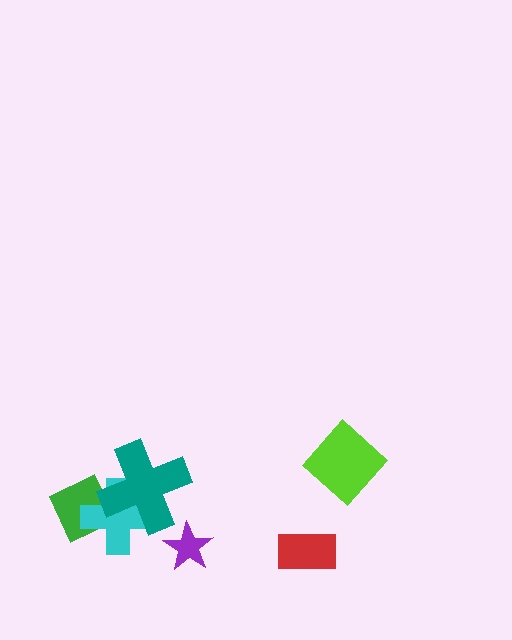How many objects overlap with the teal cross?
2 objects overlap with the teal cross.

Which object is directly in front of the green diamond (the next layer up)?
The cyan cross is directly in front of the green diamond.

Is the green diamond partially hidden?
Yes, it is partially covered by another shape.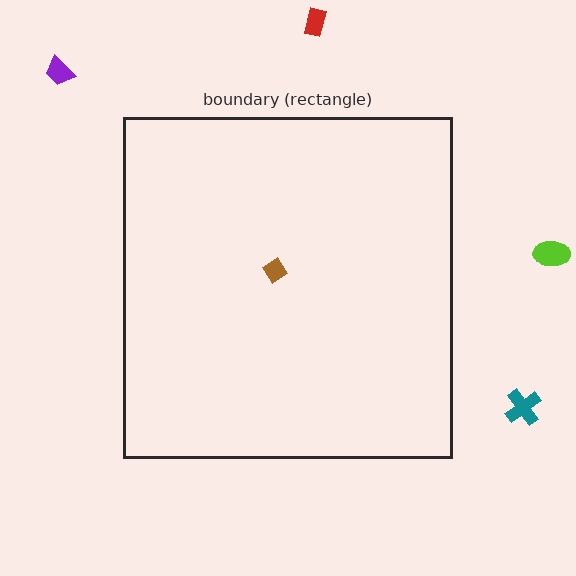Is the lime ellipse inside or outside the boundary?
Outside.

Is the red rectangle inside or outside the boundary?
Outside.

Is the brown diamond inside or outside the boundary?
Inside.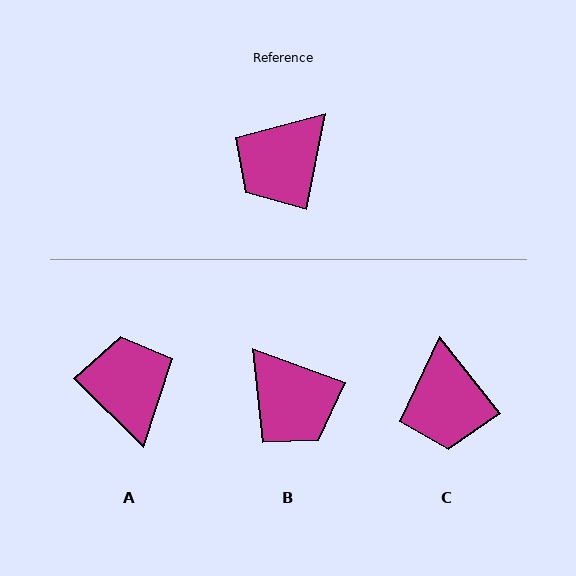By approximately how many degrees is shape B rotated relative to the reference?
Approximately 81 degrees counter-clockwise.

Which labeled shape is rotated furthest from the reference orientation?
A, about 123 degrees away.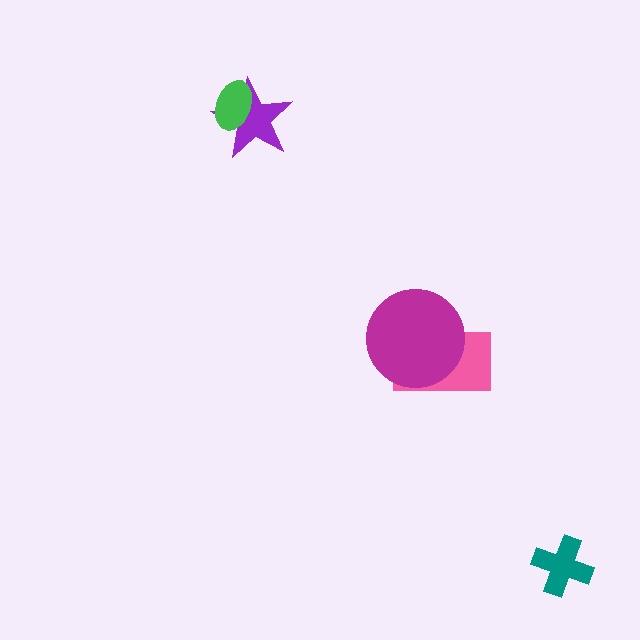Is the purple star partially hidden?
Yes, it is partially covered by another shape.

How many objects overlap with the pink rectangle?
1 object overlaps with the pink rectangle.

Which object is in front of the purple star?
The green ellipse is in front of the purple star.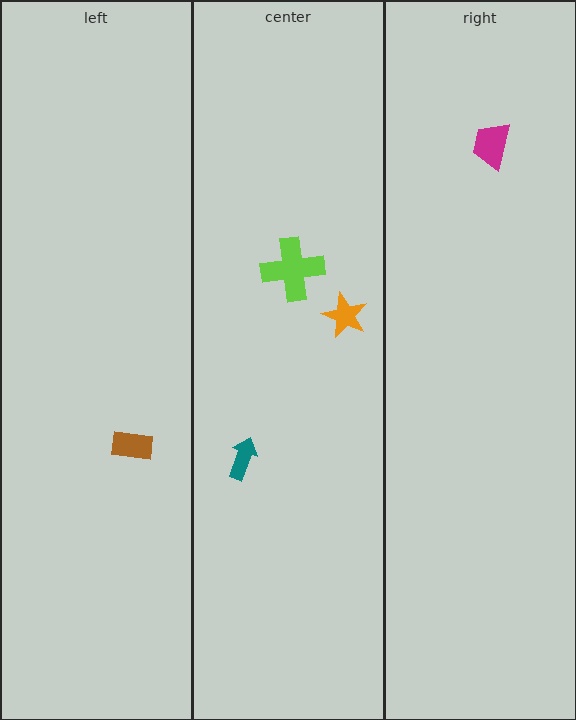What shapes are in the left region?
The brown rectangle.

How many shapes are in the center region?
3.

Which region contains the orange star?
The center region.